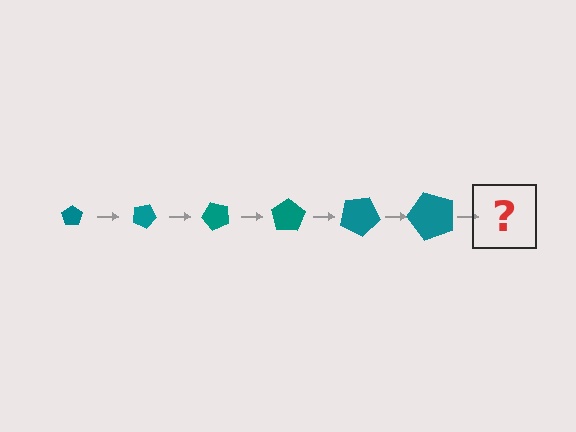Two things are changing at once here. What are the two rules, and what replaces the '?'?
The two rules are that the pentagon grows larger each step and it rotates 25 degrees each step. The '?' should be a pentagon, larger than the previous one and rotated 150 degrees from the start.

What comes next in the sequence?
The next element should be a pentagon, larger than the previous one and rotated 150 degrees from the start.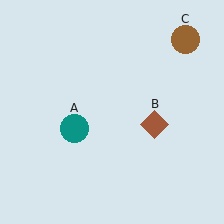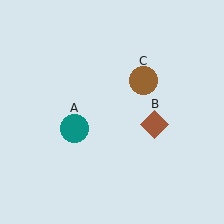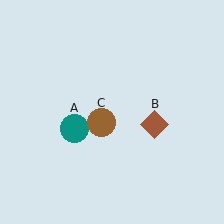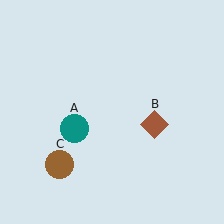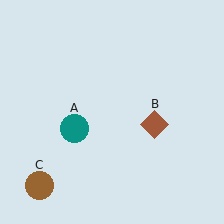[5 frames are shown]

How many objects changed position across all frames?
1 object changed position: brown circle (object C).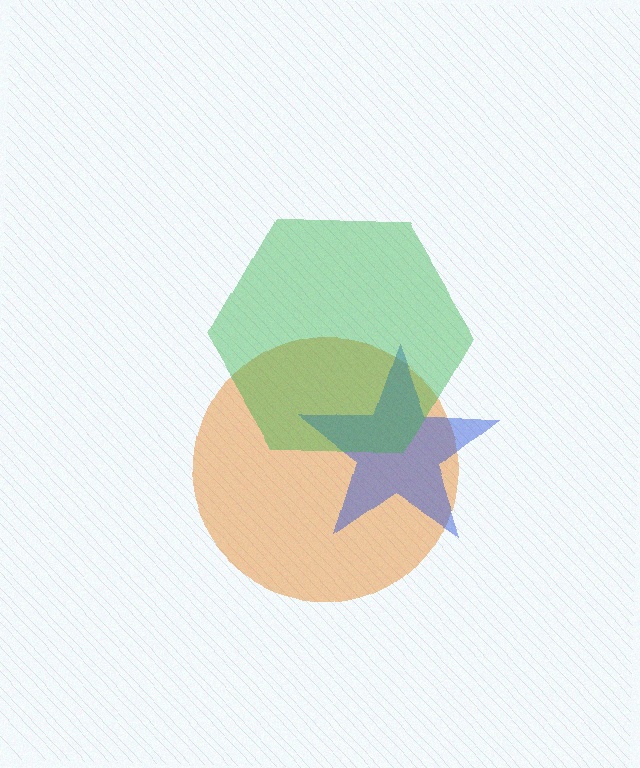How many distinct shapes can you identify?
There are 3 distinct shapes: an orange circle, a blue star, a green hexagon.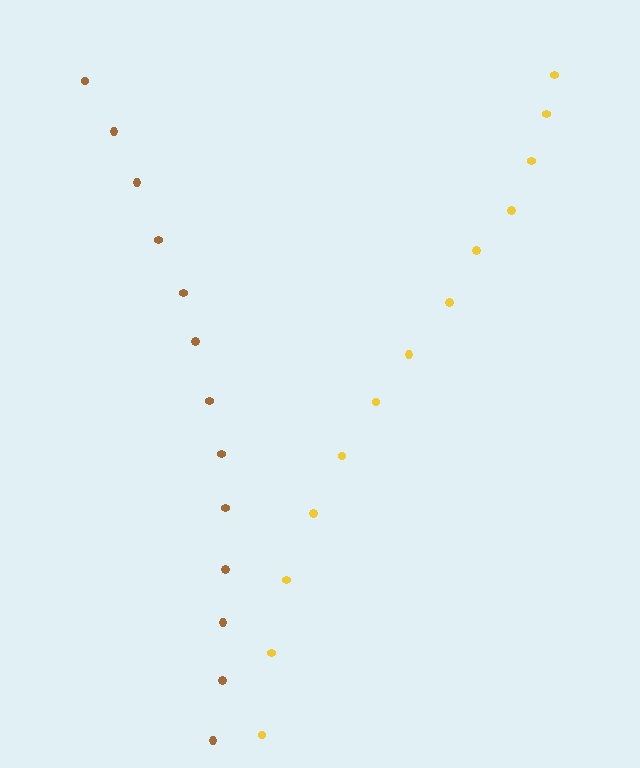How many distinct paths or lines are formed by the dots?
There are 2 distinct paths.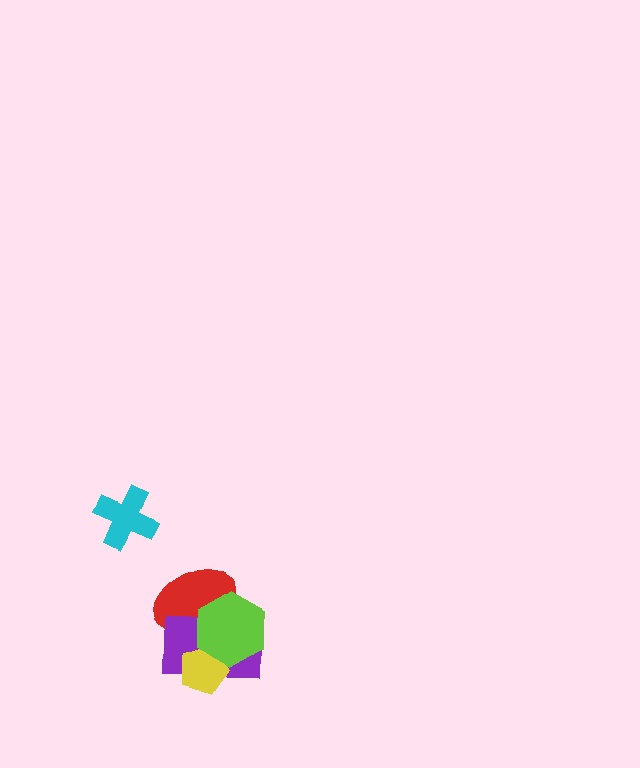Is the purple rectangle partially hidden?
Yes, it is partially covered by another shape.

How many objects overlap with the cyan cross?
0 objects overlap with the cyan cross.